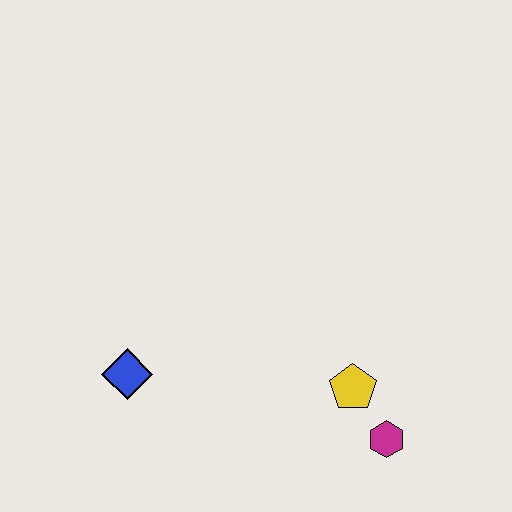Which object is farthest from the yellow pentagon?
The blue diamond is farthest from the yellow pentagon.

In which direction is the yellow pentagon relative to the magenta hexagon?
The yellow pentagon is above the magenta hexagon.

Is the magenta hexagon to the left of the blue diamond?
No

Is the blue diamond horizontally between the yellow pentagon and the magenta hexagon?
No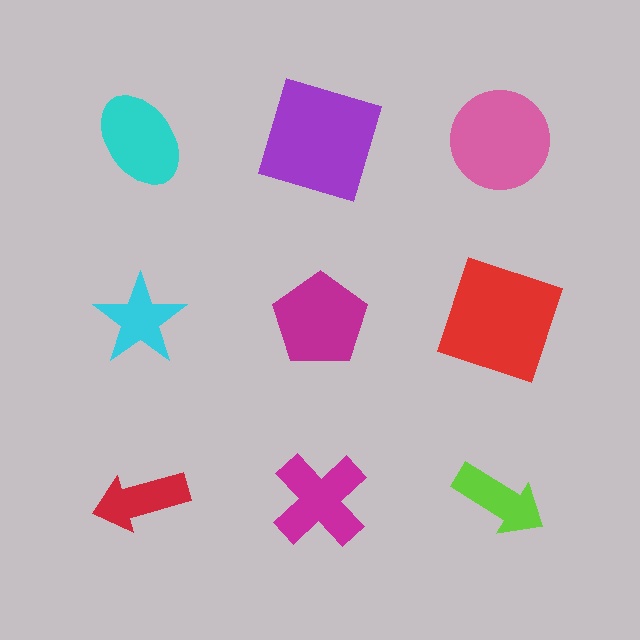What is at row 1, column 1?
A cyan ellipse.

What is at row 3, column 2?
A magenta cross.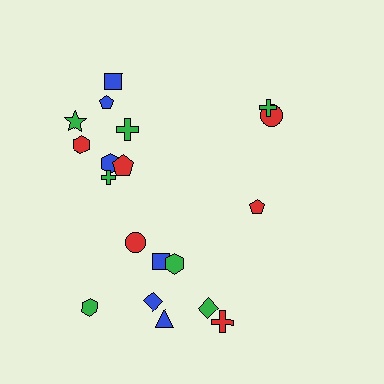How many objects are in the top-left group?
There are 8 objects.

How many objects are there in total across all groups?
There are 19 objects.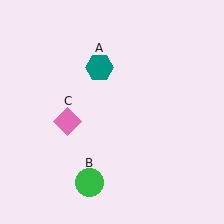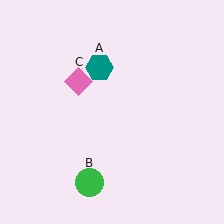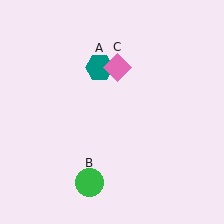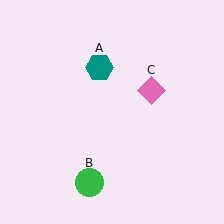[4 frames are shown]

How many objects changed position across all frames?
1 object changed position: pink diamond (object C).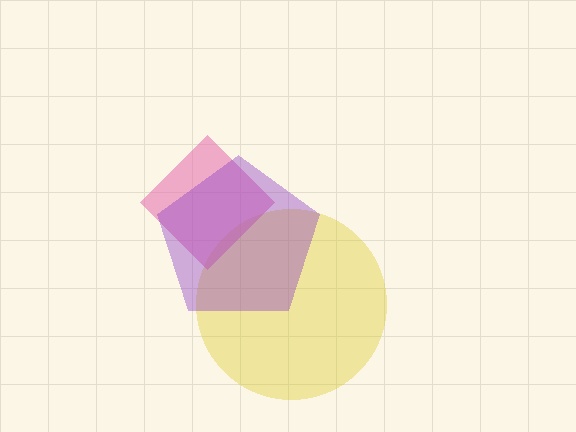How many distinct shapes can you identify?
There are 3 distinct shapes: a yellow circle, a pink diamond, a purple pentagon.